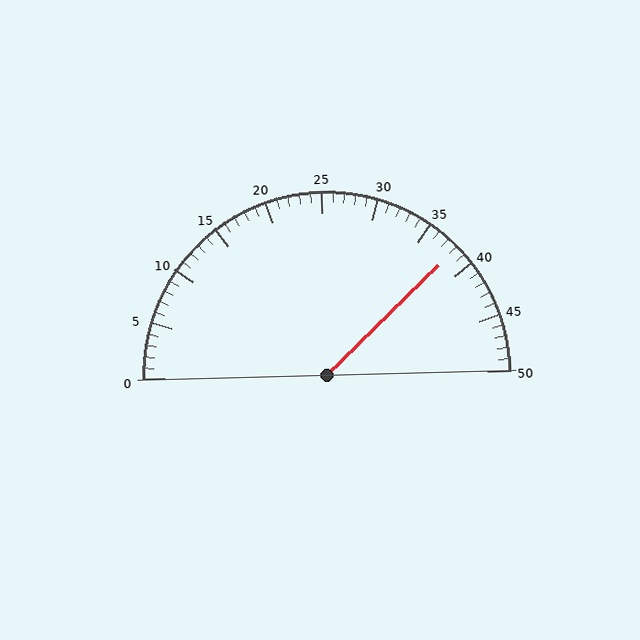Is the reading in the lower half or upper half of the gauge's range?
The reading is in the upper half of the range (0 to 50).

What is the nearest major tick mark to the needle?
The nearest major tick mark is 40.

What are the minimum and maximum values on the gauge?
The gauge ranges from 0 to 50.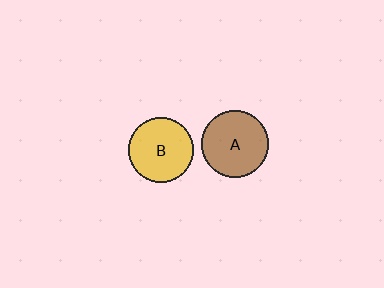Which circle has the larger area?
Circle A (brown).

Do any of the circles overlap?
No, none of the circles overlap.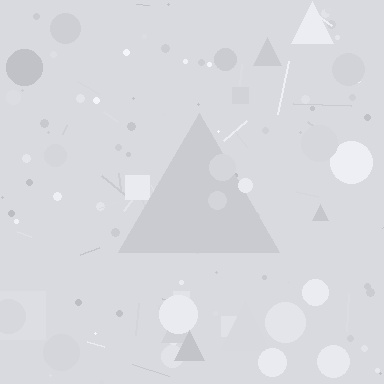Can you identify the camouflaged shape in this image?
The camouflaged shape is a triangle.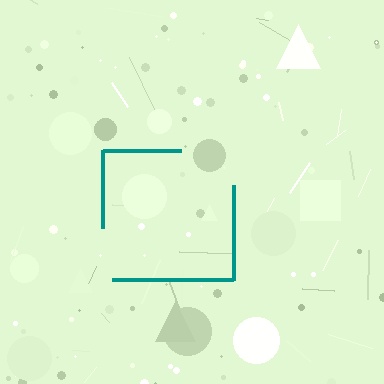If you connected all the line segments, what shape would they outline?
They would outline a square.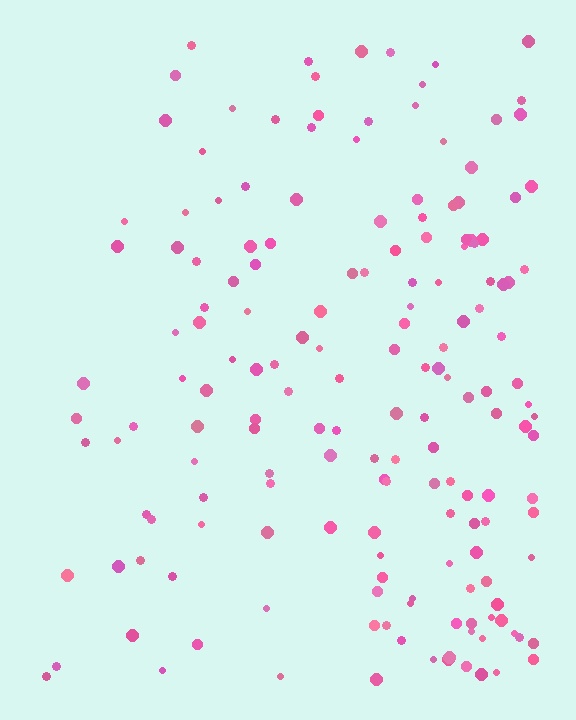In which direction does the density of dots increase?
From left to right, with the right side densest.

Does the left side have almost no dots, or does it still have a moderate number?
Still a moderate number, just noticeably fewer than the right.